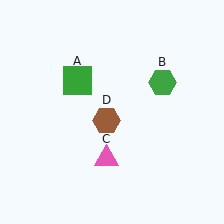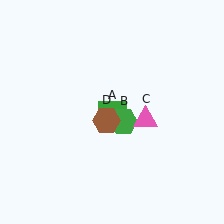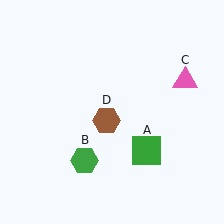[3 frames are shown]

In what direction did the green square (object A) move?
The green square (object A) moved down and to the right.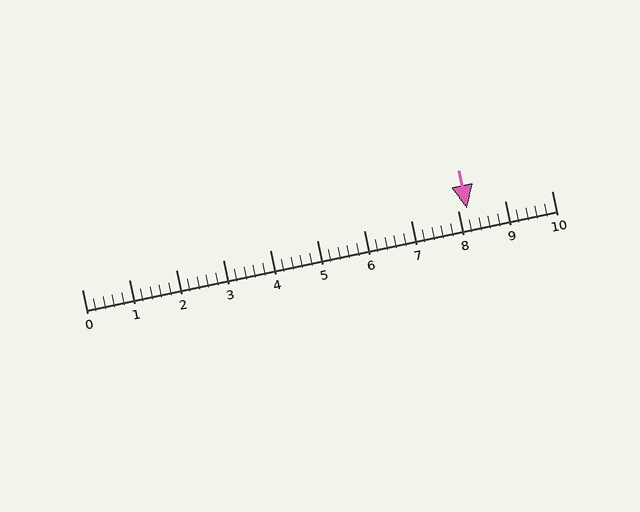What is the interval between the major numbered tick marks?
The major tick marks are spaced 1 units apart.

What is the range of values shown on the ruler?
The ruler shows values from 0 to 10.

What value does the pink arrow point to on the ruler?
The pink arrow points to approximately 8.2.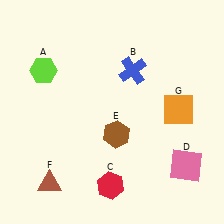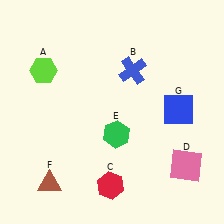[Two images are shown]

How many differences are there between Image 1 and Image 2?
There are 2 differences between the two images.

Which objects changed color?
E changed from brown to green. G changed from orange to blue.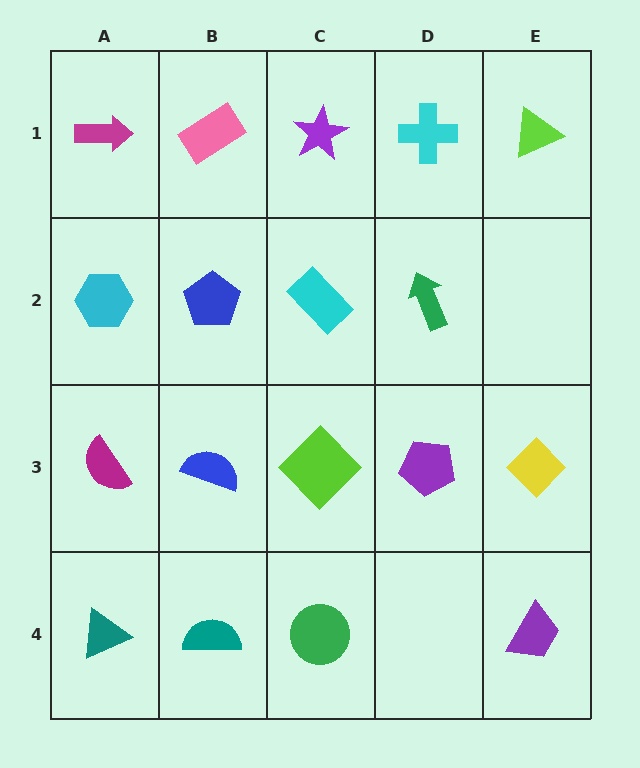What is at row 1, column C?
A purple star.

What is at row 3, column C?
A lime diamond.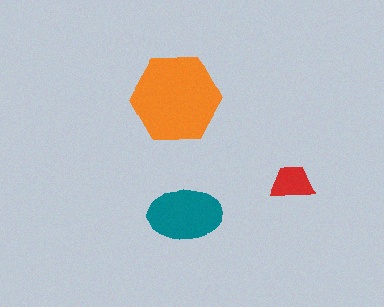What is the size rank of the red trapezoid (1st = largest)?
3rd.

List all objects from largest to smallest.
The orange hexagon, the teal ellipse, the red trapezoid.